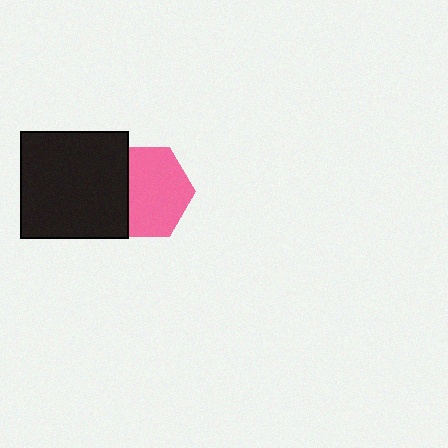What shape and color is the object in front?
The object in front is a black square.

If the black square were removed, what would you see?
You would see the complete pink hexagon.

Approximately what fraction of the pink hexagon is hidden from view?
Roughly 31% of the pink hexagon is hidden behind the black square.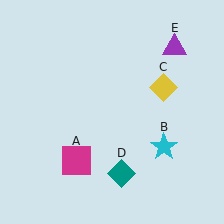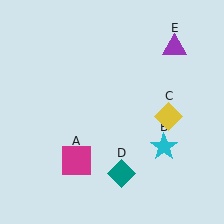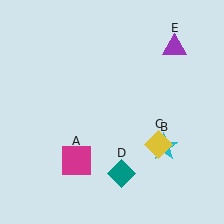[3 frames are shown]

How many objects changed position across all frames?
1 object changed position: yellow diamond (object C).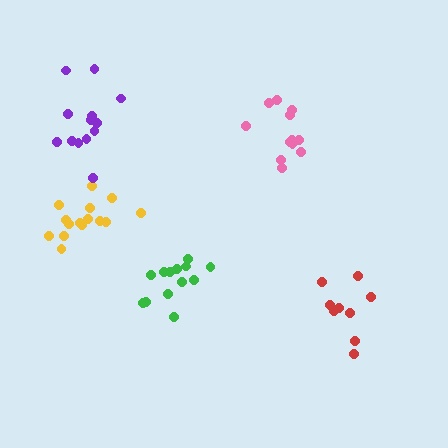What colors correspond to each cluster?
The clusters are colored: green, yellow, red, purple, pink.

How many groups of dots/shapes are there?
There are 5 groups.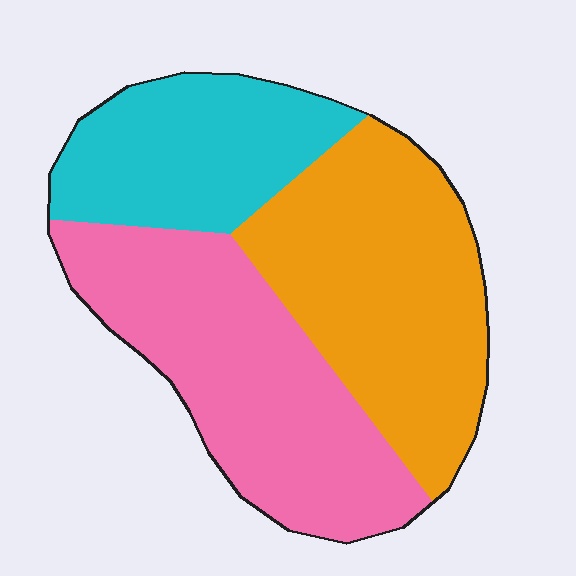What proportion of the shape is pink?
Pink covers roughly 40% of the shape.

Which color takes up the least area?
Cyan, at roughly 25%.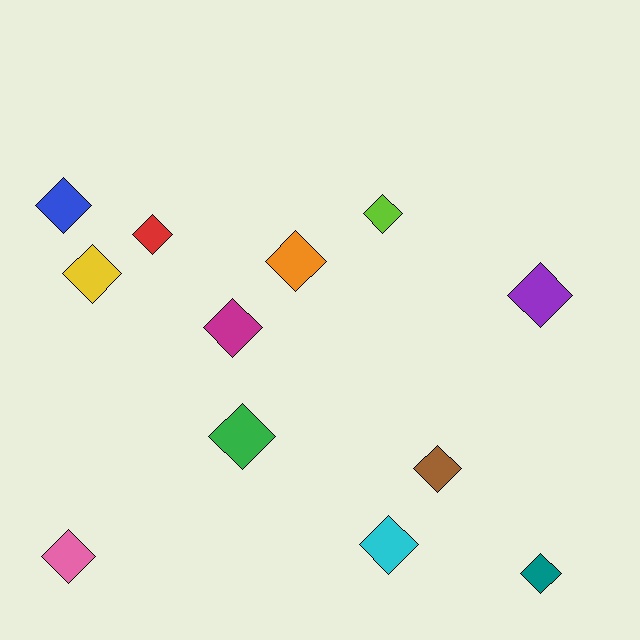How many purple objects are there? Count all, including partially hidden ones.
There is 1 purple object.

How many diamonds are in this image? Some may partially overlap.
There are 12 diamonds.